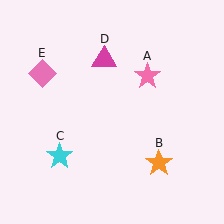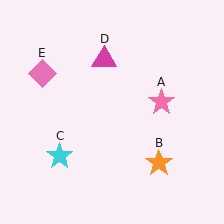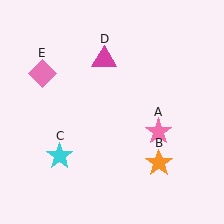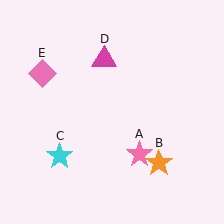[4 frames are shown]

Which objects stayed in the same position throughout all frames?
Orange star (object B) and cyan star (object C) and magenta triangle (object D) and pink diamond (object E) remained stationary.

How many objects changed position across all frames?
1 object changed position: pink star (object A).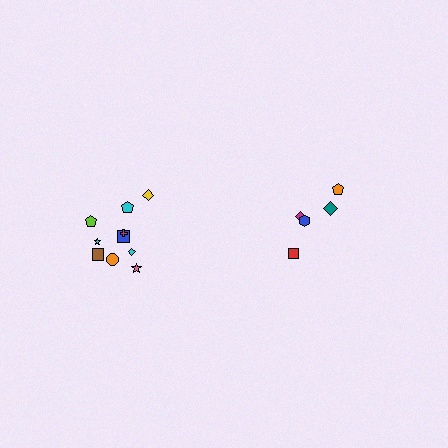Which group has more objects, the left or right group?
The left group.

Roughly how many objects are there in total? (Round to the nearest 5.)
Roughly 15 objects in total.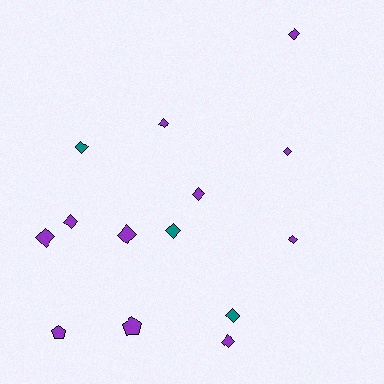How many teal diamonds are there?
There are 3 teal diamonds.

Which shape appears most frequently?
Diamond, with 12 objects.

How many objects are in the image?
There are 14 objects.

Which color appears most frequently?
Purple, with 11 objects.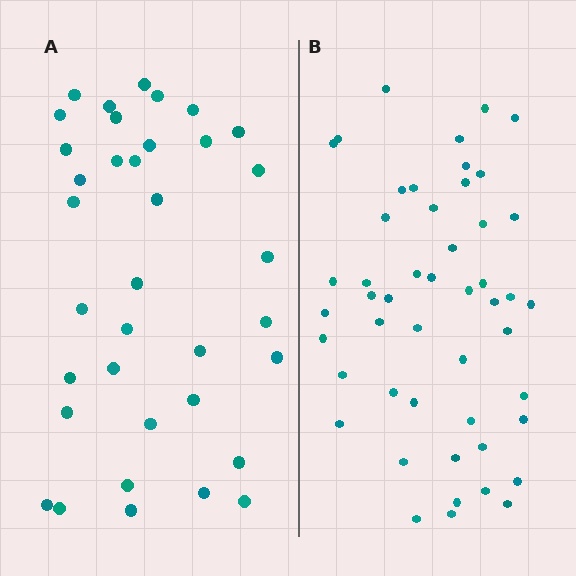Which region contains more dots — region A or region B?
Region B (the right region) has more dots.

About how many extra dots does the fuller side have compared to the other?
Region B has approximately 15 more dots than region A.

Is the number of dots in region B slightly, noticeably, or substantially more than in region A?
Region B has noticeably more, but not dramatically so. The ratio is roughly 1.4 to 1.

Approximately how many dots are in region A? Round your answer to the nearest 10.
About 40 dots. (The exact count is 36, which rounds to 40.)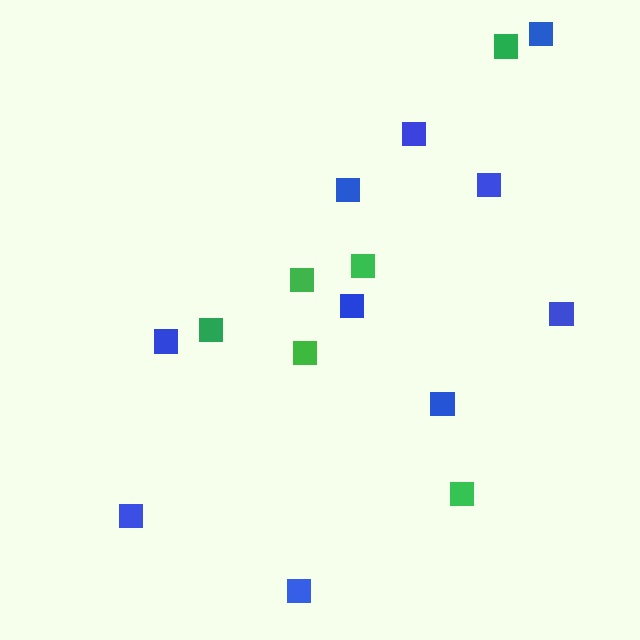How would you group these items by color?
There are 2 groups: one group of green squares (6) and one group of blue squares (10).